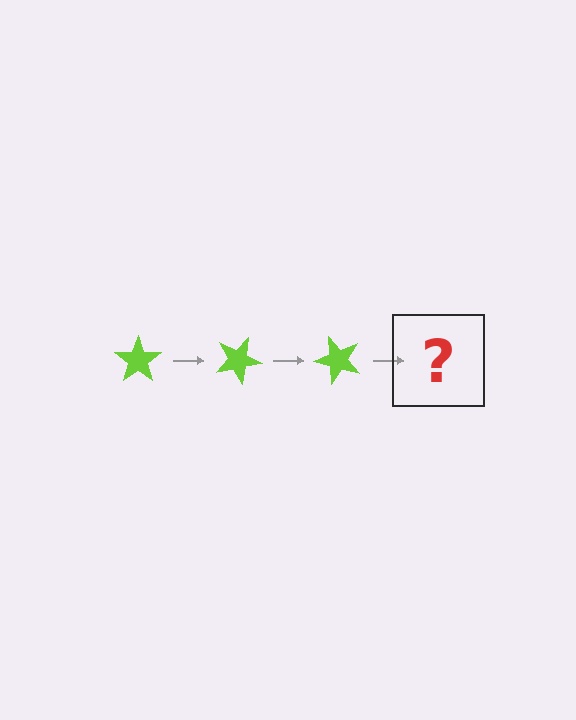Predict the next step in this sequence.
The next step is a lime star rotated 75 degrees.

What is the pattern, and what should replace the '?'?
The pattern is that the star rotates 25 degrees each step. The '?' should be a lime star rotated 75 degrees.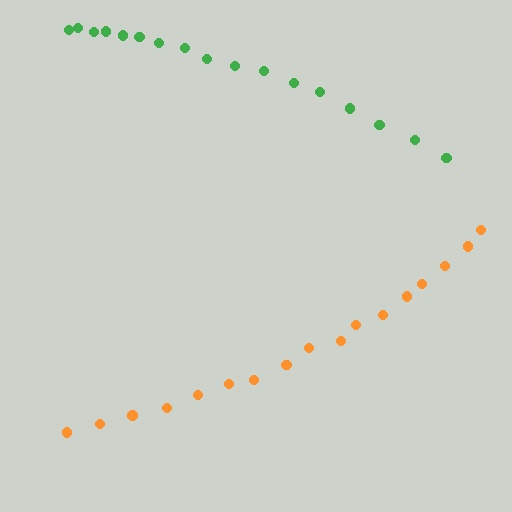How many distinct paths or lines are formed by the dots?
There are 2 distinct paths.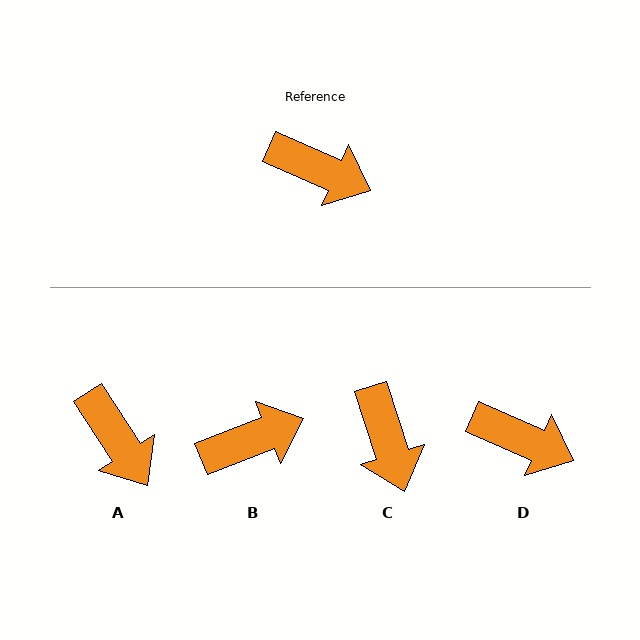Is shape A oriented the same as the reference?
No, it is off by about 33 degrees.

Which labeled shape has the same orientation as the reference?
D.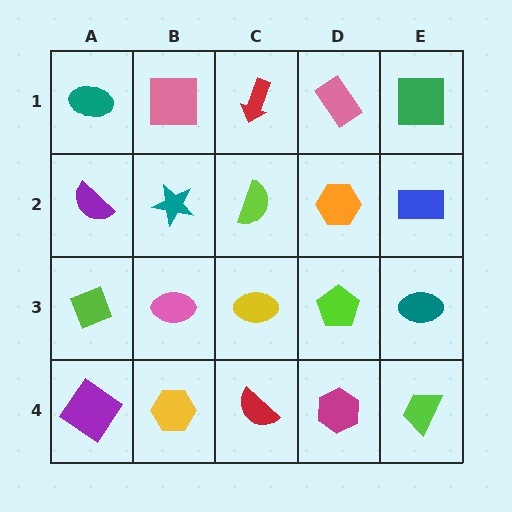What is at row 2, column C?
A lime semicircle.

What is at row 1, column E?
A green square.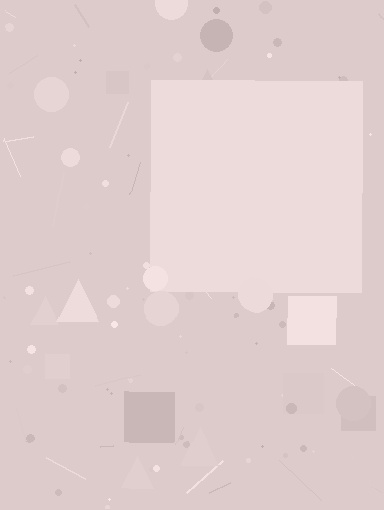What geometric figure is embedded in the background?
A square is embedded in the background.